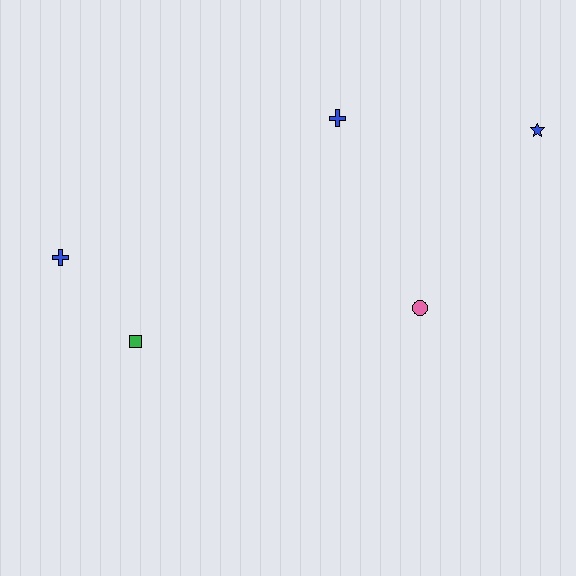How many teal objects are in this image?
There are no teal objects.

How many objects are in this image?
There are 5 objects.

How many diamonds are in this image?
There are no diamonds.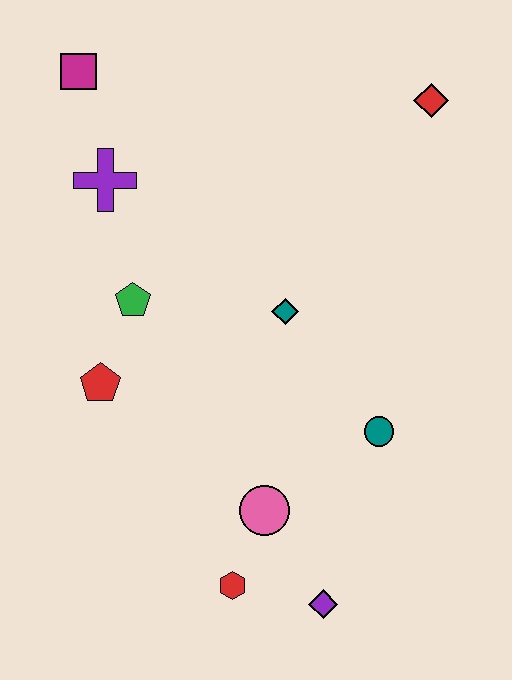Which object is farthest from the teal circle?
The magenta square is farthest from the teal circle.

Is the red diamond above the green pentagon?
Yes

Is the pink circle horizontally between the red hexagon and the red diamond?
Yes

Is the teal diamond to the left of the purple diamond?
Yes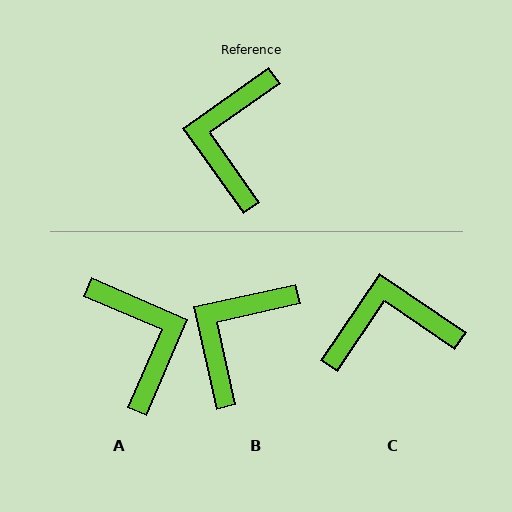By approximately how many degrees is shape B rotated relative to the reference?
Approximately 23 degrees clockwise.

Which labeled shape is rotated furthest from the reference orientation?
A, about 148 degrees away.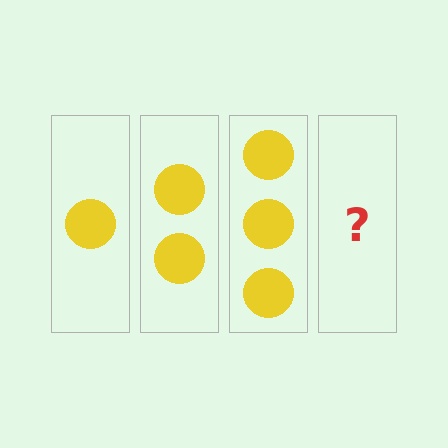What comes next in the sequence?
The next element should be 4 circles.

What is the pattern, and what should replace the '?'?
The pattern is that each step adds one more circle. The '?' should be 4 circles.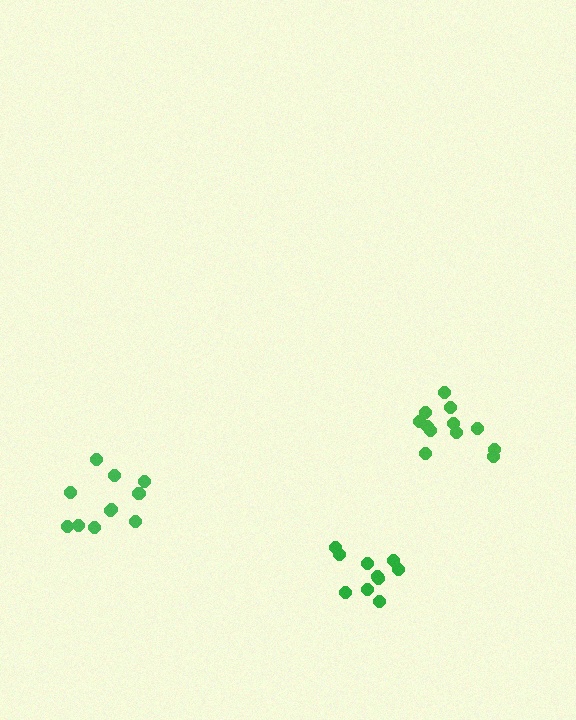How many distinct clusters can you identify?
There are 3 distinct clusters.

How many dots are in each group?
Group 1: 10 dots, Group 2: 11 dots, Group 3: 12 dots (33 total).